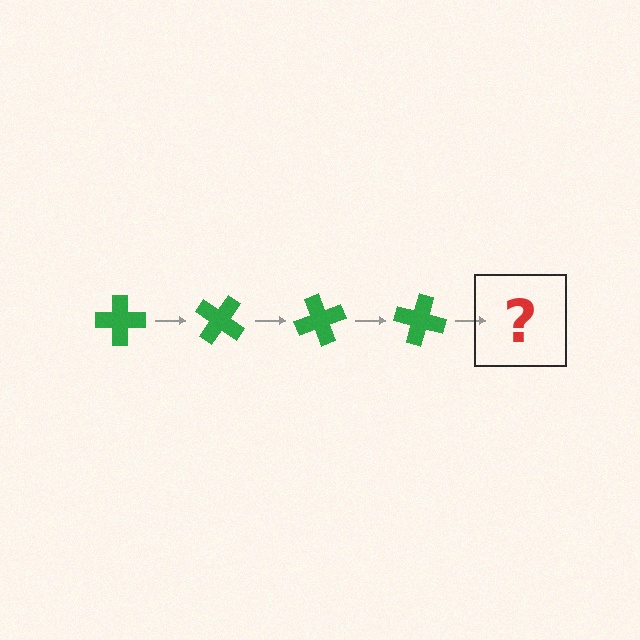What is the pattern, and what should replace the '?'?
The pattern is that the cross rotates 35 degrees each step. The '?' should be a green cross rotated 140 degrees.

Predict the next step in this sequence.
The next step is a green cross rotated 140 degrees.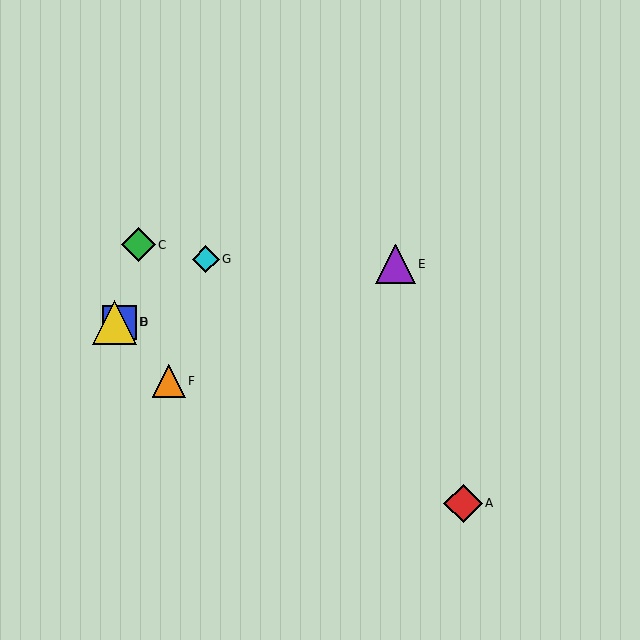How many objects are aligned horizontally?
2 objects (B, D) are aligned horizontally.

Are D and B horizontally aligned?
Yes, both are at y≈322.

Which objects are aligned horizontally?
Objects B, D are aligned horizontally.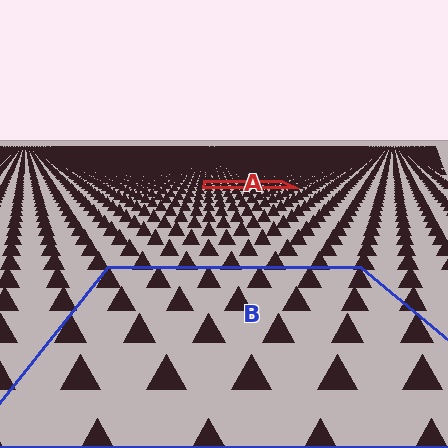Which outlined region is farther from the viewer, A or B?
Region A is farther from the viewer — the texture elements inside it appear smaller and more densely packed.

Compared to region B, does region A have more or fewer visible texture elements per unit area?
Region A has more texture elements per unit area — they are packed more densely because it is farther away.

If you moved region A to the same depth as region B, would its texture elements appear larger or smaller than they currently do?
They would appear larger. At a closer depth, the same texture elements are projected at a bigger on-screen size.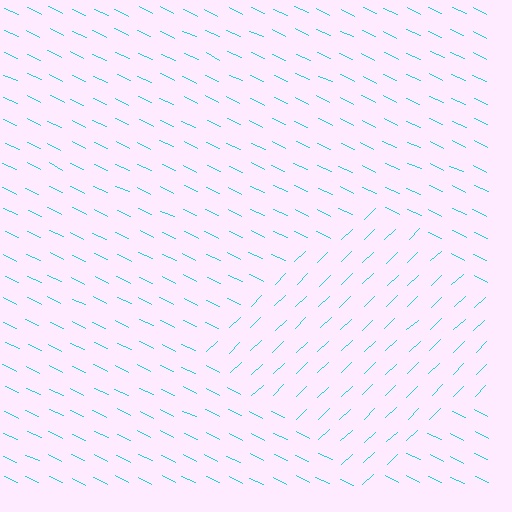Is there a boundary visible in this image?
Yes, there is a texture boundary formed by a change in line orientation.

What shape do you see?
I see a diamond.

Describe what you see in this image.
The image is filled with small cyan line segments. A diamond region in the image has lines oriented differently from the surrounding lines, creating a visible texture boundary.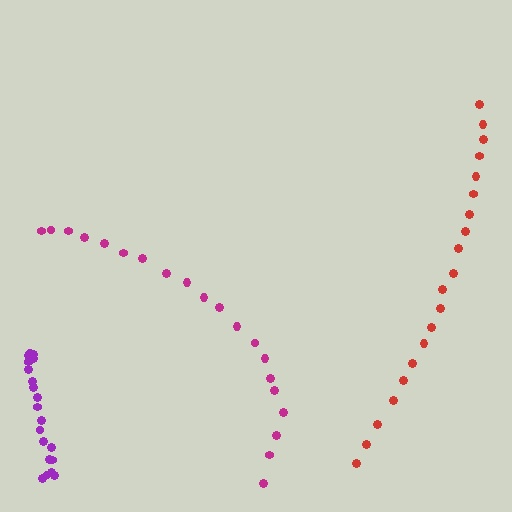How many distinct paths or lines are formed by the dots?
There are 3 distinct paths.